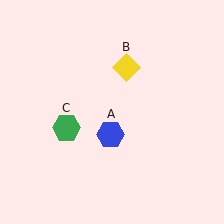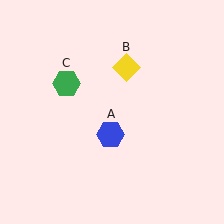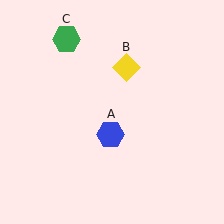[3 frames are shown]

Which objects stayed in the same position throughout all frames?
Blue hexagon (object A) and yellow diamond (object B) remained stationary.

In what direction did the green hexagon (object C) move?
The green hexagon (object C) moved up.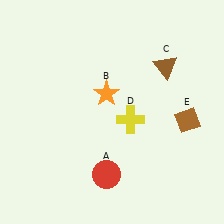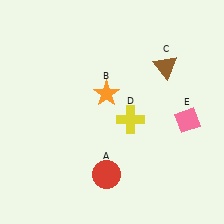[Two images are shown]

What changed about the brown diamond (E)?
In Image 1, E is brown. In Image 2, it changed to pink.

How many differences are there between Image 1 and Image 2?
There is 1 difference between the two images.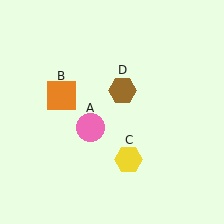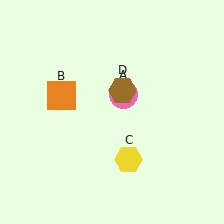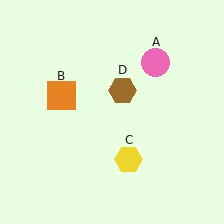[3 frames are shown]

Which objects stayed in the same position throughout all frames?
Orange square (object B) and yellow hexagon (object C) and brown hexagon (object D) remained stationary.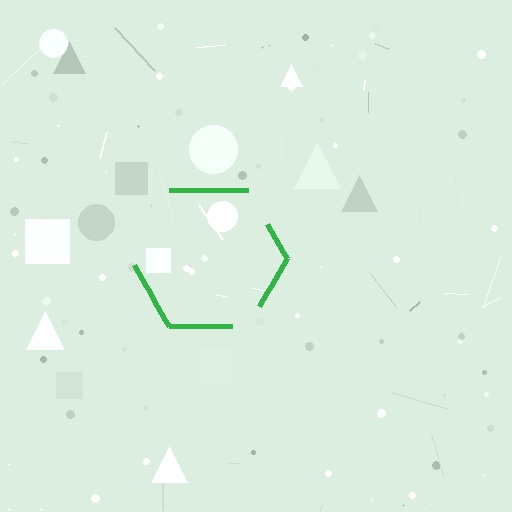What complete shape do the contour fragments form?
The contour fragments form a hexagon.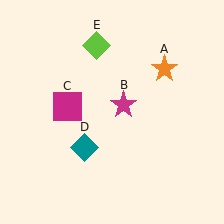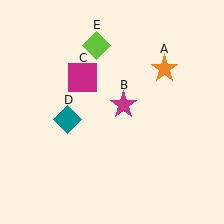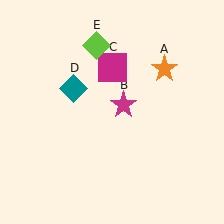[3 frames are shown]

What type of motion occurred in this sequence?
The magenta square (object C), teal diamond (object D) rotated clockwise around the center of the scene.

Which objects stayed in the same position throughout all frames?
Orange star (object A) and magenta star (object B) and lime diamond (object E) remained stationary.